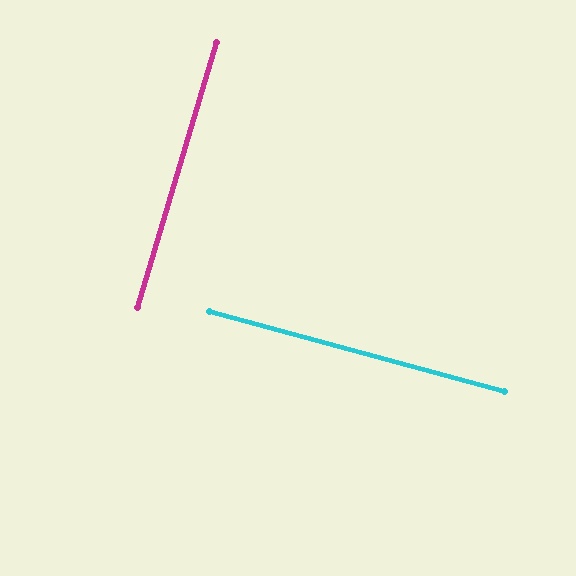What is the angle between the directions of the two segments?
Approximately 89 degrees.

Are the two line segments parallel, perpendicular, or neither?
Perpendicular — they meet at approximately 89°.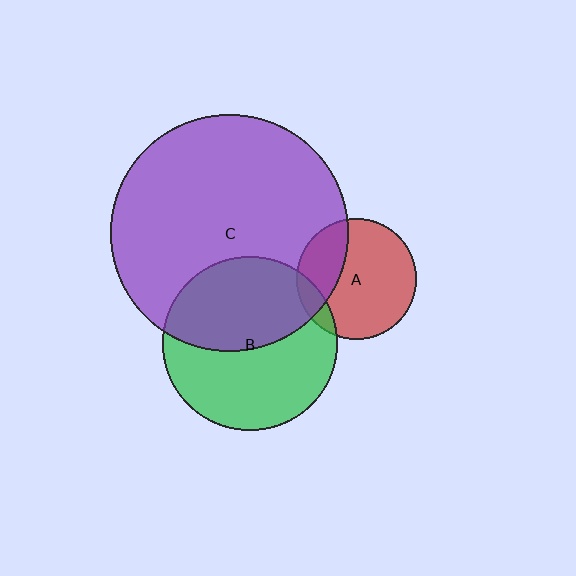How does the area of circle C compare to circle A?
Approximately 3.9 times.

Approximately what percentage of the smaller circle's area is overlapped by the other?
Approximately 10%.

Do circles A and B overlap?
Yes.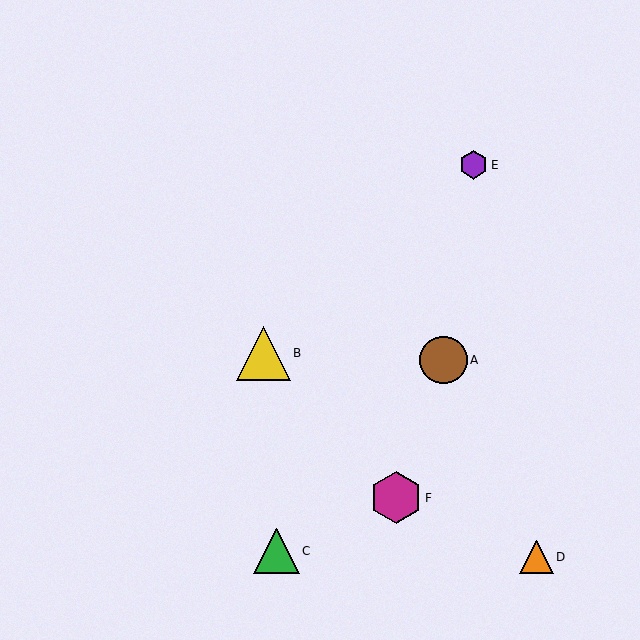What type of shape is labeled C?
Shape C is a green triangle.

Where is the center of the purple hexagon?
The center of the purple hexagon is at (474, 165).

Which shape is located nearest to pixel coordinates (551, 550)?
The orange triangle (labeled D) at (536, 557) is nearest to that location.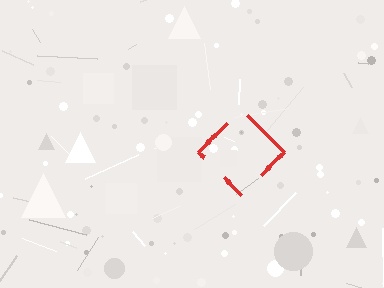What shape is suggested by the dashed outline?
The dashed outline suggests a diamond.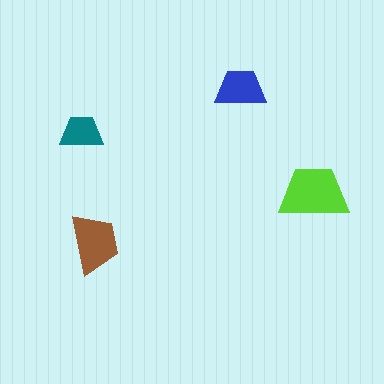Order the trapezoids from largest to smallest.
the lime one, the brown one, the blue one, the teal one.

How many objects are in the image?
There are 4 objects in the image.